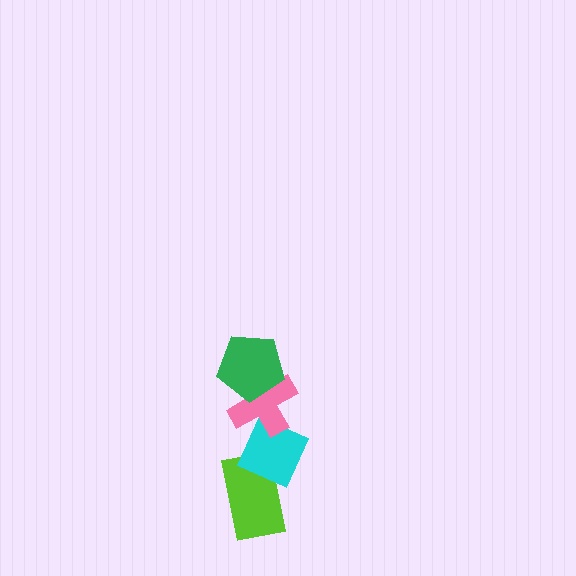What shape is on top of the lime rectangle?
The cyan diamond is on top of the lime rectangle.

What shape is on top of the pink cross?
The green pentagon is on top of the pink cross.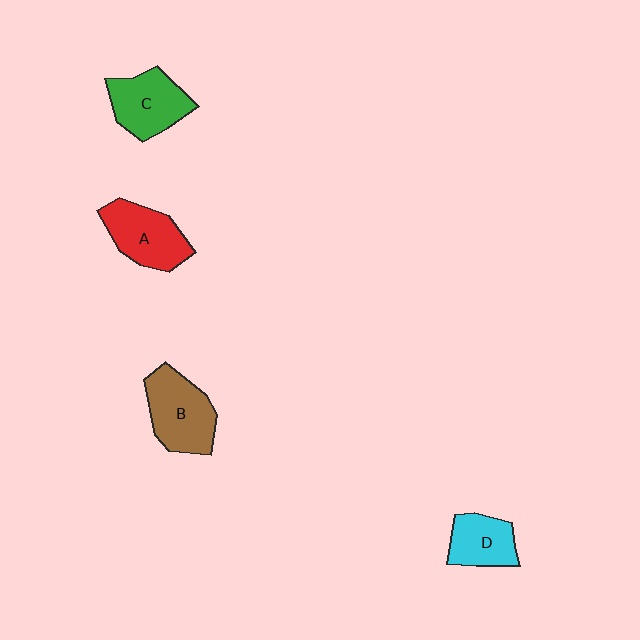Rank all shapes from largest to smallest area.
From largest to smallest: B (brown), A (red), C (green), D (cyan).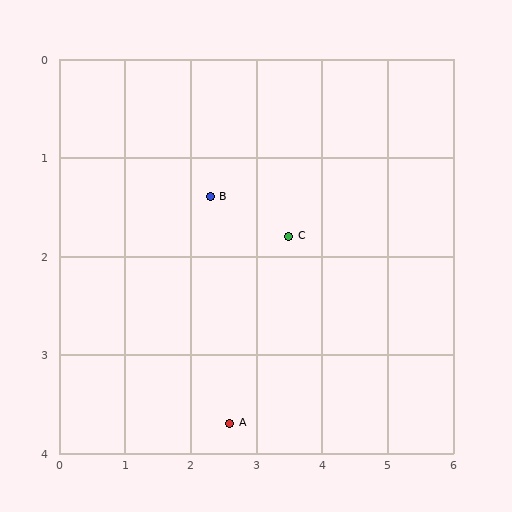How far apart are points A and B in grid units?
Points A and B are about 2.3 grid units apart.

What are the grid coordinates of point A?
Point A is at approximately (2.6, 3.7).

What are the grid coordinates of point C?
Point C is at approximately (3.5, 1.8).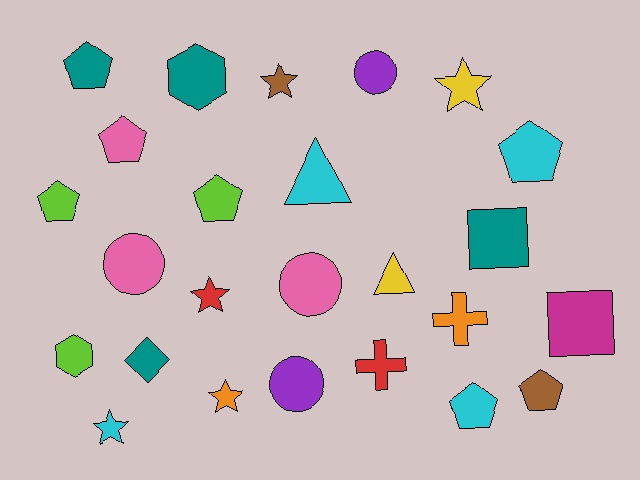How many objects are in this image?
There are 25 objects.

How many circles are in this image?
There are 4 circles.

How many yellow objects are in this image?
There are 2 yellow objects.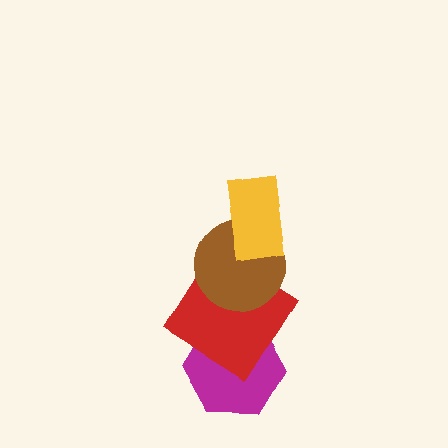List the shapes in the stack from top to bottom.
From top to bottom: the yellow rectangle, the brown circle, the red diamond, the magenta hexagon.